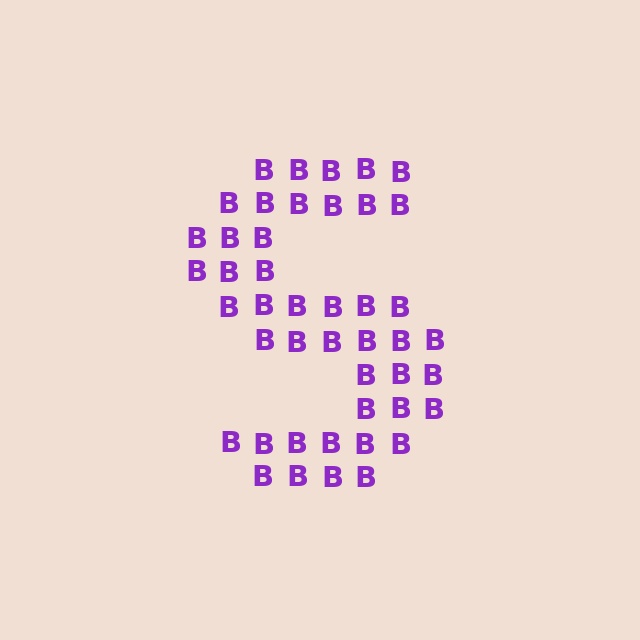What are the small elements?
The small elements are letter B's.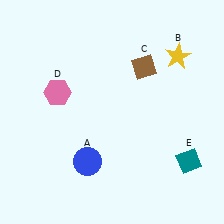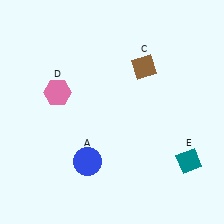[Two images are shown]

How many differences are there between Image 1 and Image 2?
There is 1 difference between the two images.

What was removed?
The yellow star (B) was removed in Image 2.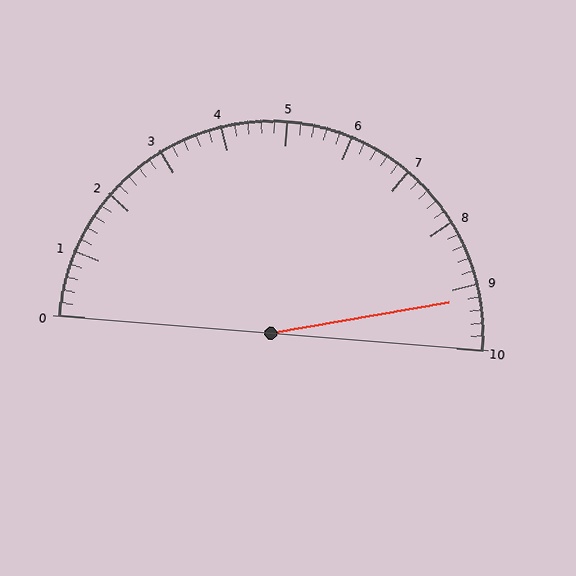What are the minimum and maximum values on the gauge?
The gauge ranges from 0 to 10.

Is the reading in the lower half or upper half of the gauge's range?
The reading is in the upper half of the range (0 to 10).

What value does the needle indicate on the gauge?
The needle indicates approximately 9.2.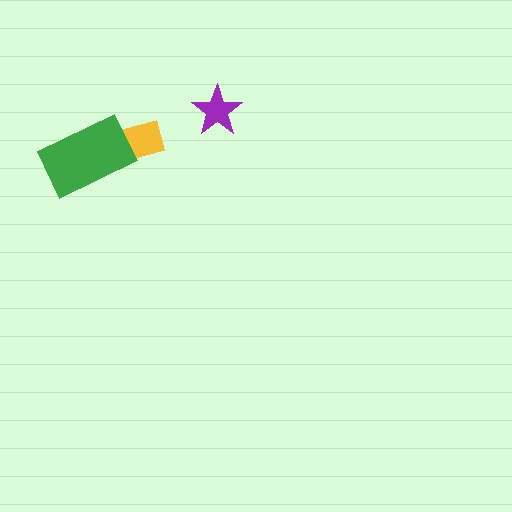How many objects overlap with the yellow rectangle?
1 object overlaps with the yellow rectangle.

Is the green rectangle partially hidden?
No, no other shape covers it.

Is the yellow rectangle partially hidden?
Yes, it is partially covered by another shape.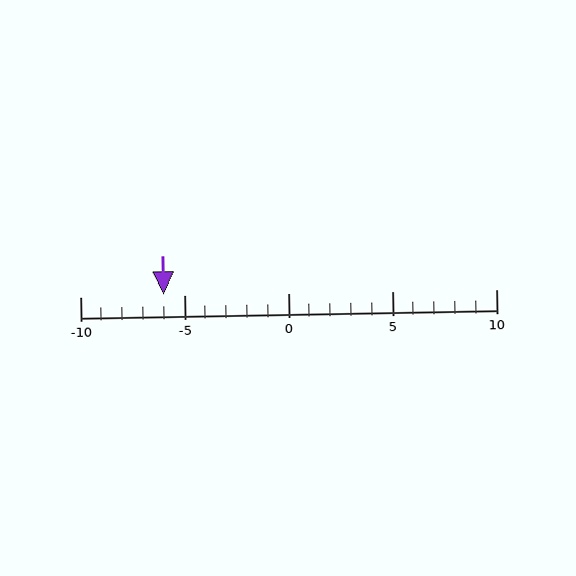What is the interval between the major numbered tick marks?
The major tick marks are spaced 5 units apart.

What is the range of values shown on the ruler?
The ruler shows values from -10 to 10.